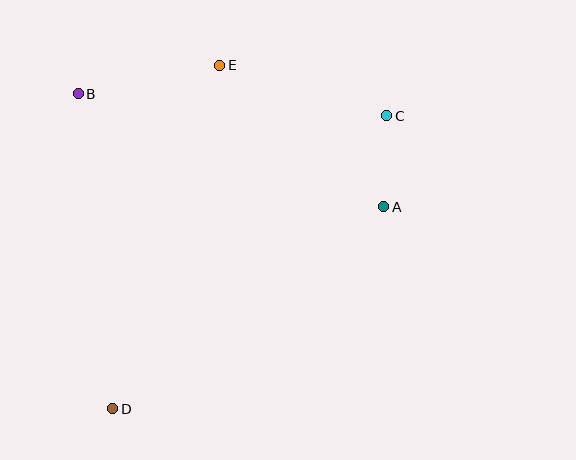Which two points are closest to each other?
Points A and C are closest to each other.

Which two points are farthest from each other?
Points C and D are farthest from each other.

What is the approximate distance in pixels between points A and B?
The distance between A and B is approximately 325 pixels.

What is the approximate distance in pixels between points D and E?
The distance between D and E is approximately 360 pixels.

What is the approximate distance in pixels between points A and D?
The distance between A and D is approximately 338 pixels.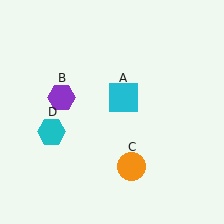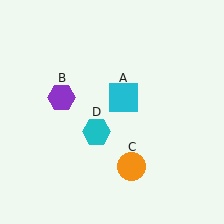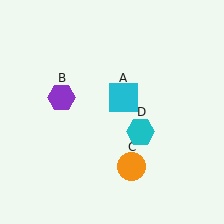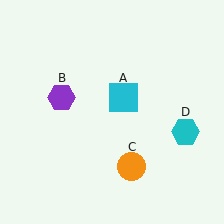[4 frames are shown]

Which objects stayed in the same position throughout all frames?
Cyan square (object A) and purple hexagon (object B) and orange circle (object C) remained stationary.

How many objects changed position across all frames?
1 object changed position: cyan hexagon (object D).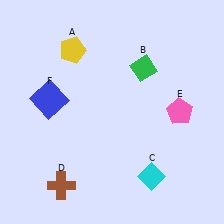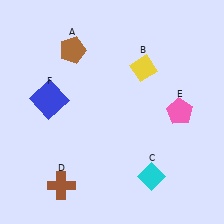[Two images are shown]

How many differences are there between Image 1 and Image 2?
There are 2 differences between the two images.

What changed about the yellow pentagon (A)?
In Image 1, A is yellow. In Image 2, it changed to brown.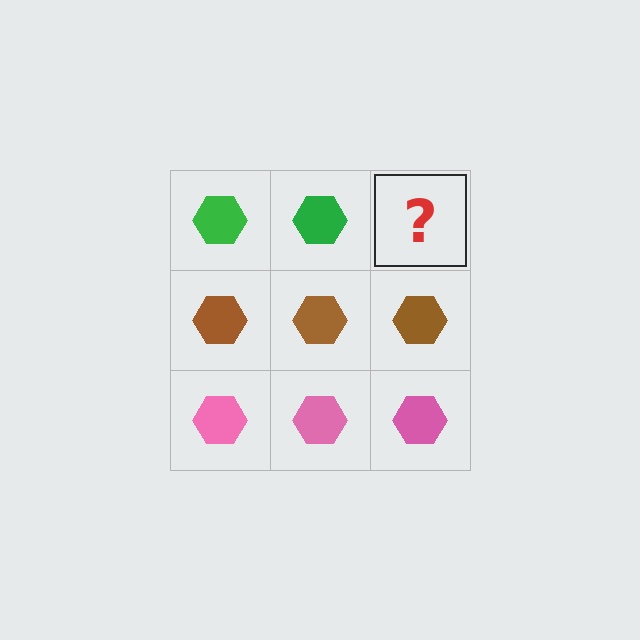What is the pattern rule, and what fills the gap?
The rule is that each row has a consistent color. The gap should be filled with a green hexagon.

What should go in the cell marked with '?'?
The missing cell should contain a green hexagon.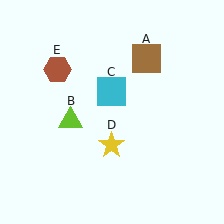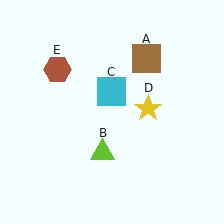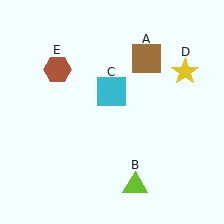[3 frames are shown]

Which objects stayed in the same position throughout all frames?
Brown square (object A) and cyan square (object C) and brown hexagon (object E) remained stationary.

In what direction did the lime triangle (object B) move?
The lime triangle (object B) moved down and to the right.